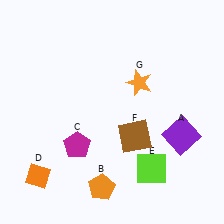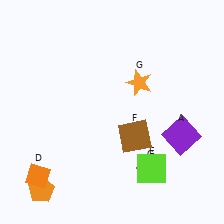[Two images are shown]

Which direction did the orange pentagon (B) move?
The orange pentagon (B) moved left.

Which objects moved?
The objects that moved are: the orange pentagon (B), the magenta pentagon (C).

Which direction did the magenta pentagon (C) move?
The magenta pentagon (C) moved right.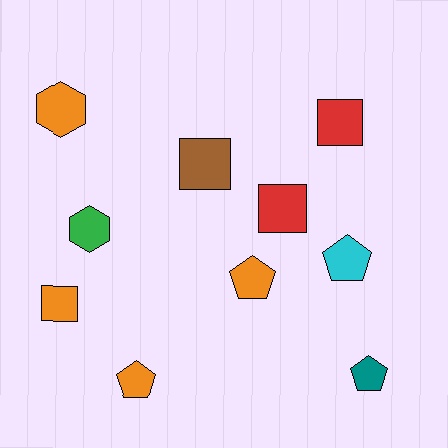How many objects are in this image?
There are 10 objects.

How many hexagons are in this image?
There are 2 hexagons.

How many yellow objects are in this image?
There are no yellow objects.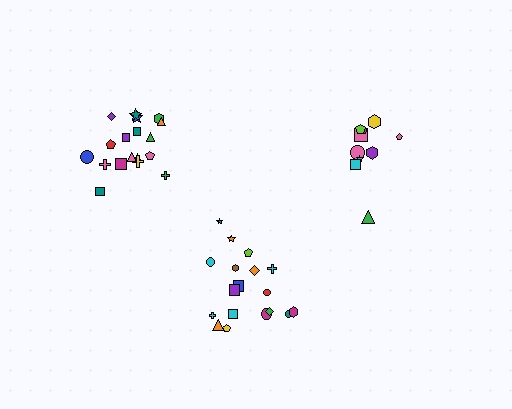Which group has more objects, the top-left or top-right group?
The top-left group.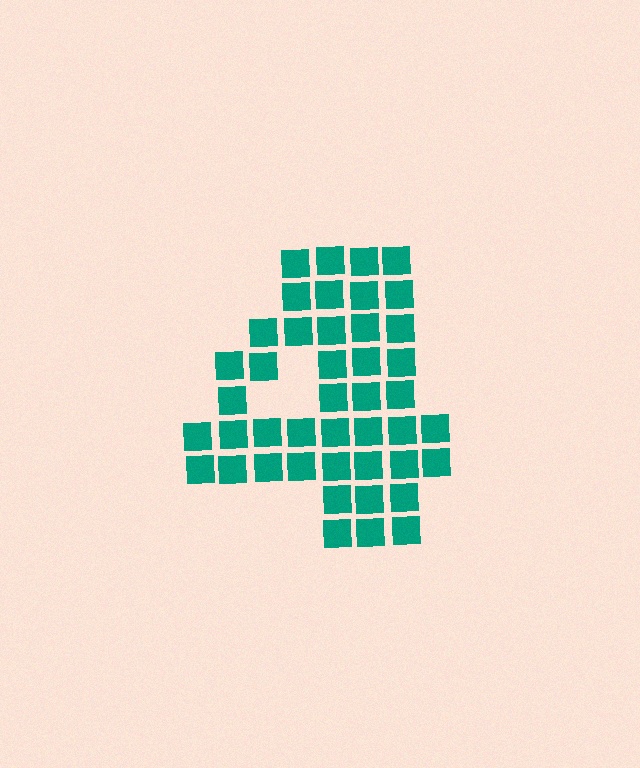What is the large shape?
The large shape is the digit 4.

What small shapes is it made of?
It is made of small squares.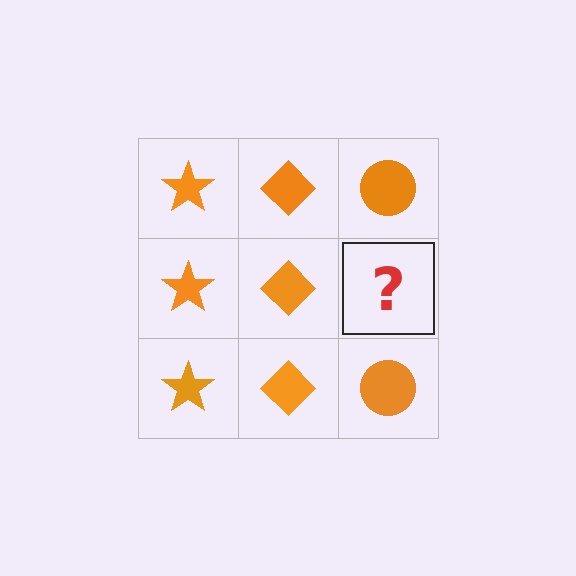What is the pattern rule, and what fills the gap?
The rule is that each column has a consistent shape. The gap should be filled with an orange circle.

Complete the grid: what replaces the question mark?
The question mark should be replaced with an orange circle.